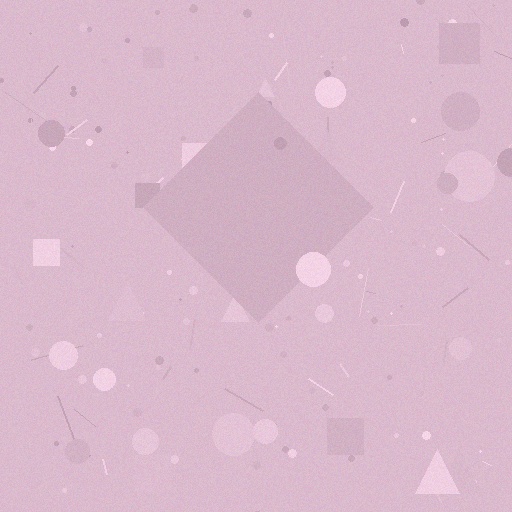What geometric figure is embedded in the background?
A diamond is embedded in the background.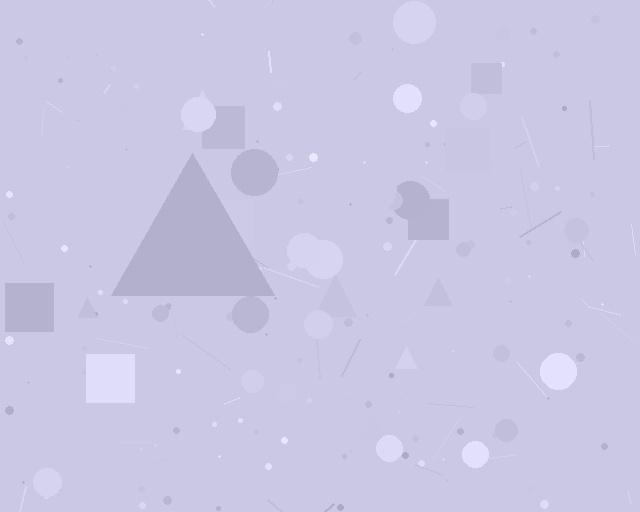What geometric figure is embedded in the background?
A triangle is embedded in the background.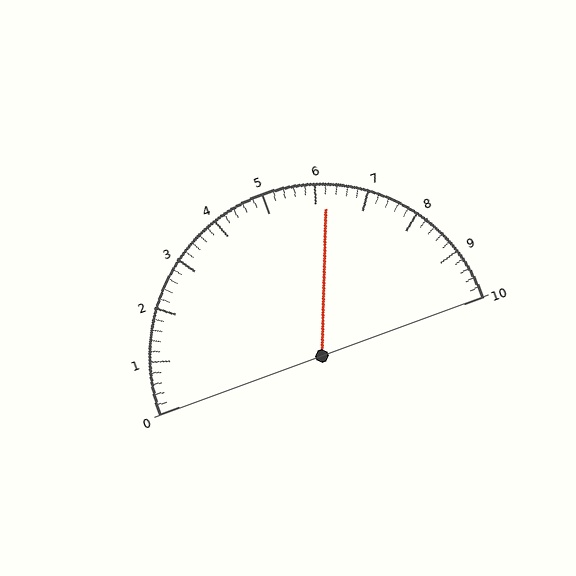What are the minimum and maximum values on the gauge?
The gauge ranges from 0 to 10.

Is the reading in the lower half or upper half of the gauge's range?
The reading is in the upper half of the range (0 to 10).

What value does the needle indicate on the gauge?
The needle indicates approximately 6.2.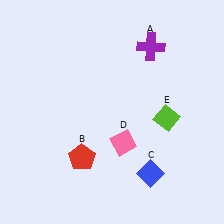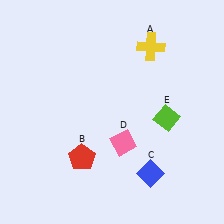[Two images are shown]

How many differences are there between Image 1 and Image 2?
There is 1 difference between the two images.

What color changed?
The cross (A) changed from purple in Image 1 to yellow in Image 2.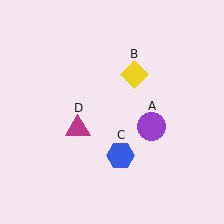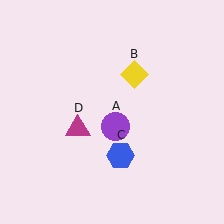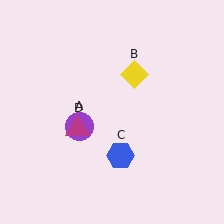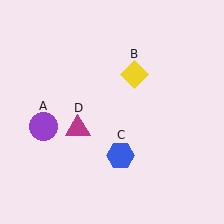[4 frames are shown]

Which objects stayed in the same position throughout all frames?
Yellow diamond (object B) and blue hexagon (object C) and magenta triangle (object D) remained stationary.